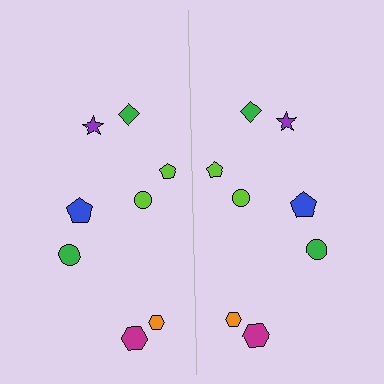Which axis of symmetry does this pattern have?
The pattern has a vertical axis of symmetry running through the center of the image.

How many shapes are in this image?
There are 16 shapes in this image.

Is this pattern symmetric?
Yes, this pattern has bilateral (reflection) symmetry.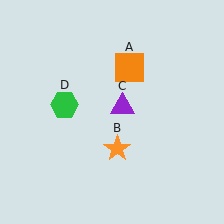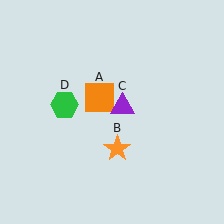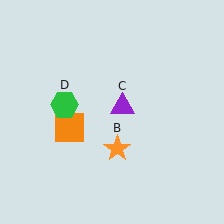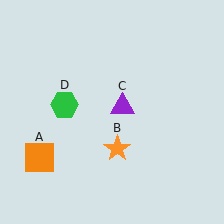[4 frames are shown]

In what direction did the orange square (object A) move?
The orange square (object A) moved down and to the left.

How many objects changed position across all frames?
1 object changed position: orange square (object A).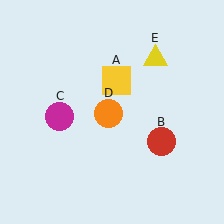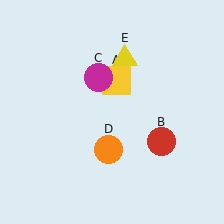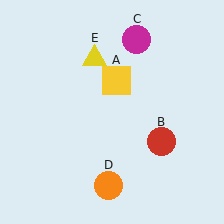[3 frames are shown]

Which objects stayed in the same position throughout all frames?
Yellow square (object A) and red circle (object B) remained stationary.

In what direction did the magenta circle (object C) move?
The magenta circle (object C) moved up and to the right.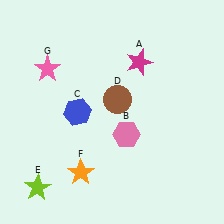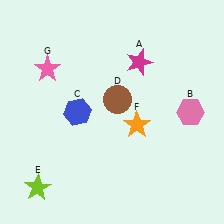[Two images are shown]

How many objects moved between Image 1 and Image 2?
2 objects moved between the two images.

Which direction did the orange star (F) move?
The orange star (F) moved right.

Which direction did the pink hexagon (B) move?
The pink hexagon (B) moved right.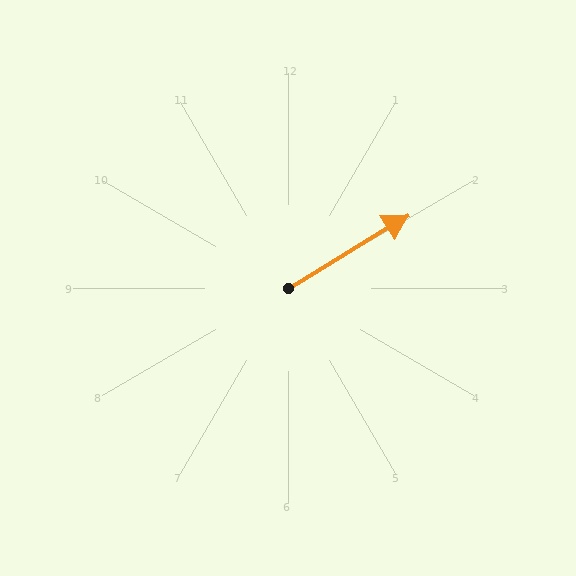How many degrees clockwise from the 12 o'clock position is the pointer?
Approximately 59 degrees.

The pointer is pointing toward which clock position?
Roughly 2 o'clock.